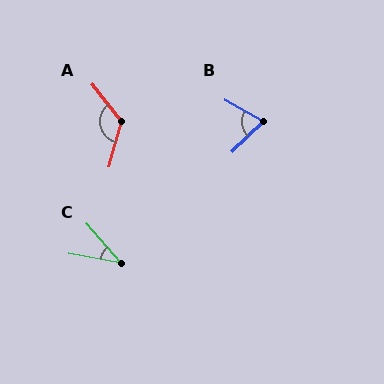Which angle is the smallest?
C, at approximately 38 degrees.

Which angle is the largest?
A, at approximately 126 degrees.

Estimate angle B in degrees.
Approximately 73 degrees.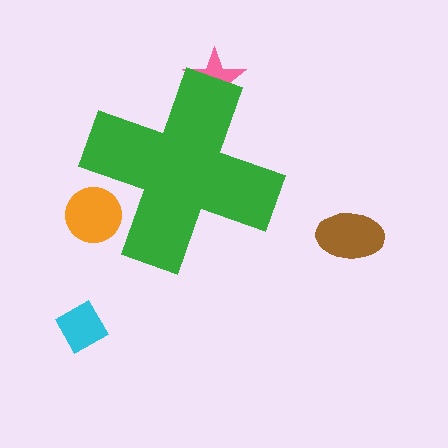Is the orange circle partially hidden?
Yes, the orange circle is partially hidden behind the green cross.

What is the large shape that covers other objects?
A green cross.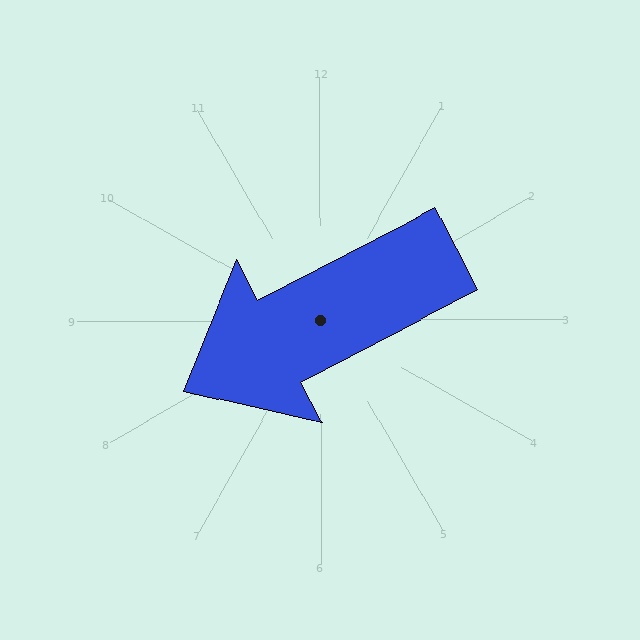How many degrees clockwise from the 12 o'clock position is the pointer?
Approximately 243 degrees.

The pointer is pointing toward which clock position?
Roughly 8 o'clock.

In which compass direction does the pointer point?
Southwest.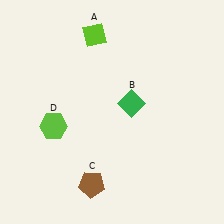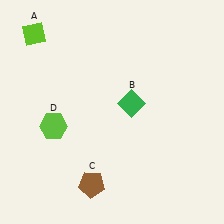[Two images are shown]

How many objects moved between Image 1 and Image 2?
1 object moved between the two images.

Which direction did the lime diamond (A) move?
The lime diamond (A) moved left.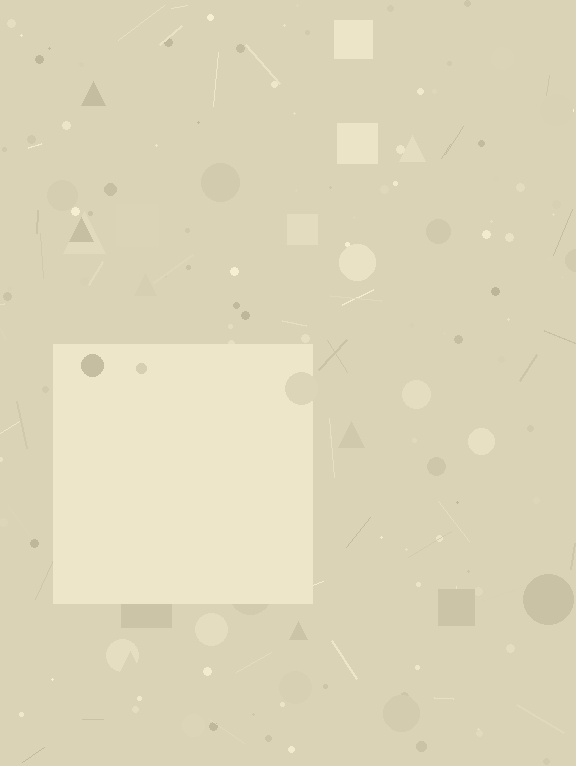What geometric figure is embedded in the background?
A square is embedded in the background.